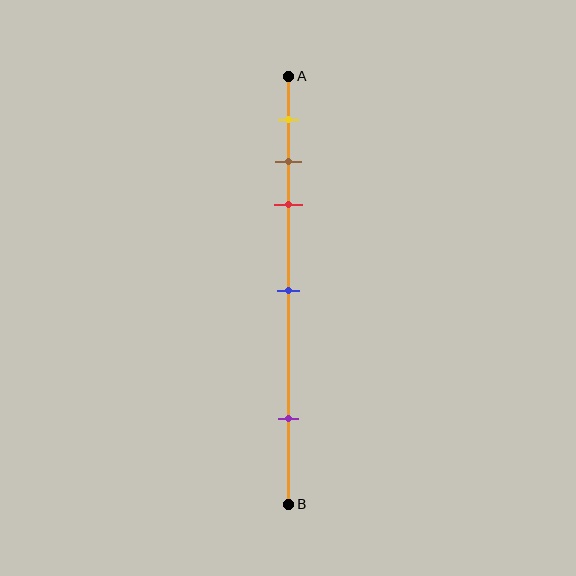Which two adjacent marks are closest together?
The brown and red marks are the closest adjacent pair.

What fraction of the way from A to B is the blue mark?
The blue mark is approximately 50% (0.5) of the way from A to B.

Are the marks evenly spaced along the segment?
No, the marks are not evenly spaced.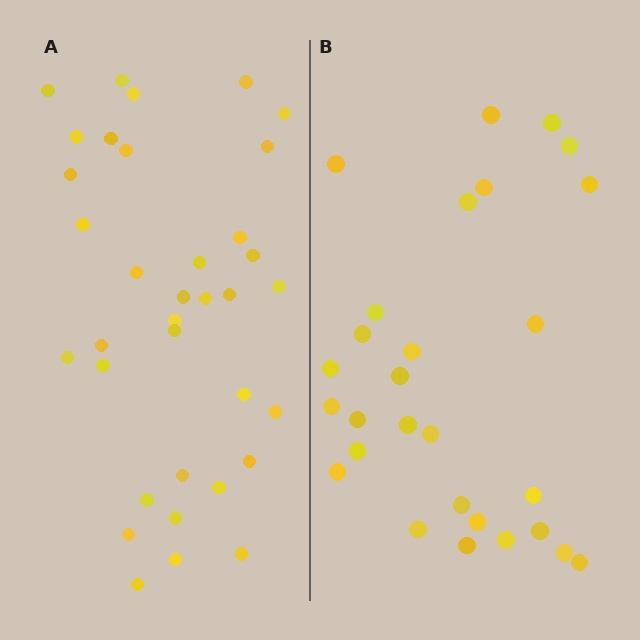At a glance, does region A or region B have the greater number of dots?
Region A (the left region) has more dots.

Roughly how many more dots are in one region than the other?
Region A has roughly 8 or so more dots than region B.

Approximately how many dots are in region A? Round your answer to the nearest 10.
About 40 dots. (The exact count is 35, which rounds to 40.)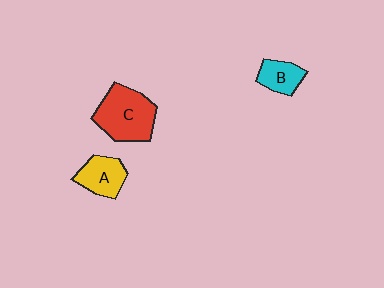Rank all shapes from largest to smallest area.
From largest to smallest: C (red), A (yellow), B (cyan).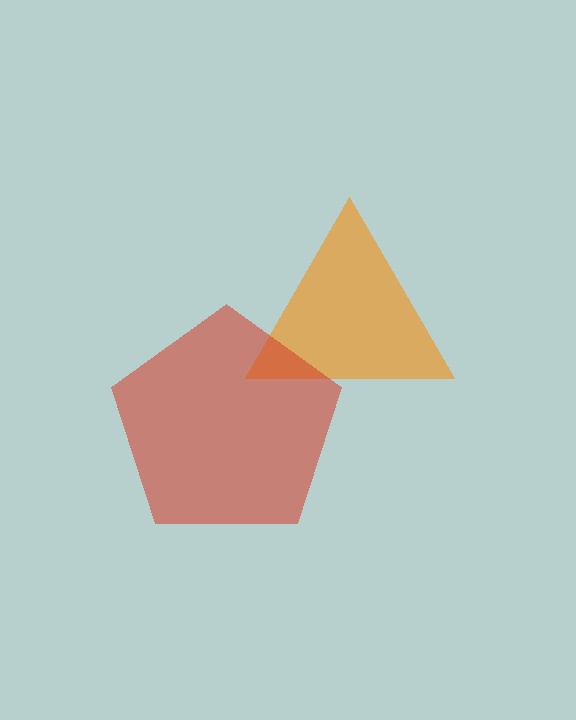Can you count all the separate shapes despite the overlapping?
Yes, there are 2 separate shapes.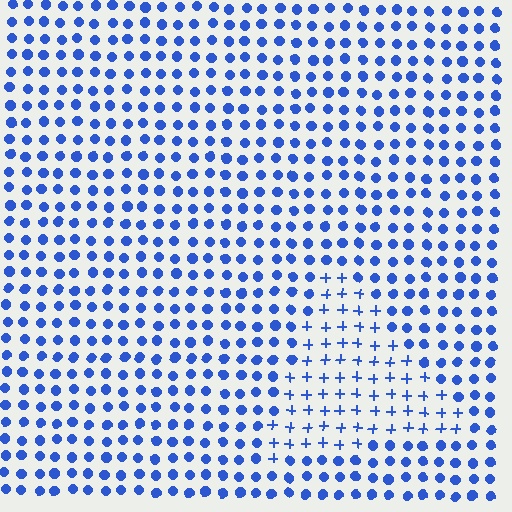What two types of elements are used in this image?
The image uses plus signs inside the triangle region and circles outside it.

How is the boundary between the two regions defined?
The boundary is defined by a change in element shape: plus signs inside vs. circles outside. All elements share the same color and spacing.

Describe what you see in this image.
The image is filled with small blue elements arranged in a uniform grid. A triangle-shaped region contains plus signs, while the surrounding area contains circles. The boundary is defined purely by the change in element shape.